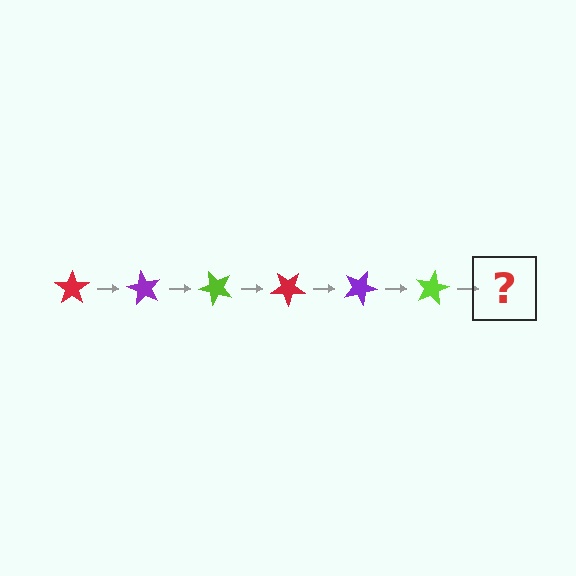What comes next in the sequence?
The next element should be a red star, rotated 360 degrees from the start.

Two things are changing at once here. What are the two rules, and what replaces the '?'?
The two rules are that it rotates 60 degrees each step and the color cycles through red, purple, and lime. The '?' should be a red star, rotated 360 degrees from the start.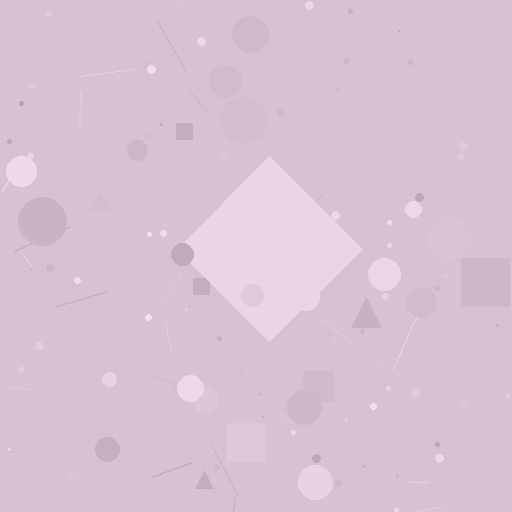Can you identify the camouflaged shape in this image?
The camouflaged shape is a diamond.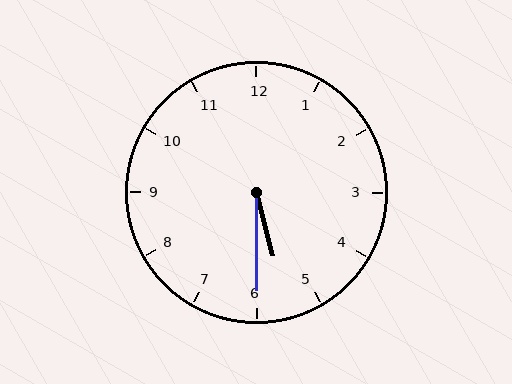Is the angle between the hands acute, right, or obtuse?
It is acute.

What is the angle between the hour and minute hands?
Approximately 15 degrees.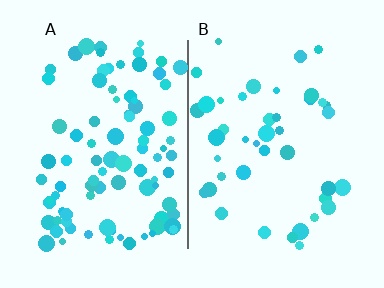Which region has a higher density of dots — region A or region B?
A (the left).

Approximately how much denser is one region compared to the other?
Approximately 2.2× — region A over region B.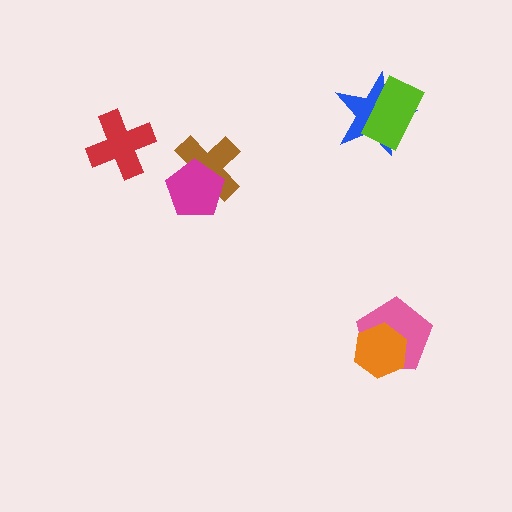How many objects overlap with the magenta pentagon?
1 object overlaps with the magenta pentagon.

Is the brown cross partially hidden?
Yes, it is partially covered by another shape.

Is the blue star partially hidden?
Yes, it is partially covered by another shape.